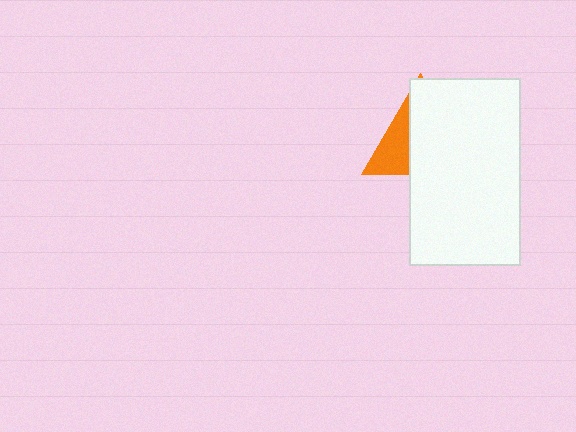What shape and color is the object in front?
The object in front is a white rectangle.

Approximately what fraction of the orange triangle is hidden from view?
Roughly 66% of the orange triangle is hidden behind the white rectangle.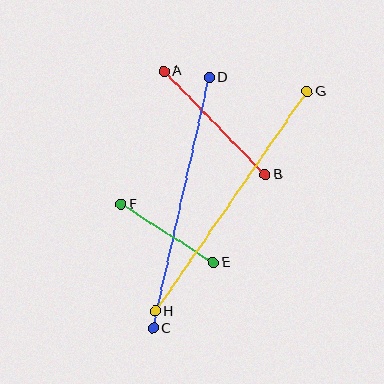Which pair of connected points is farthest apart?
Points G and H are farthest apart.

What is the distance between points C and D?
The distance is approximately 257 pixels.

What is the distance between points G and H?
The distance is approximately 267 pixels.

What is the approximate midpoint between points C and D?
The midpoint is at approximately (181, 203) pixels.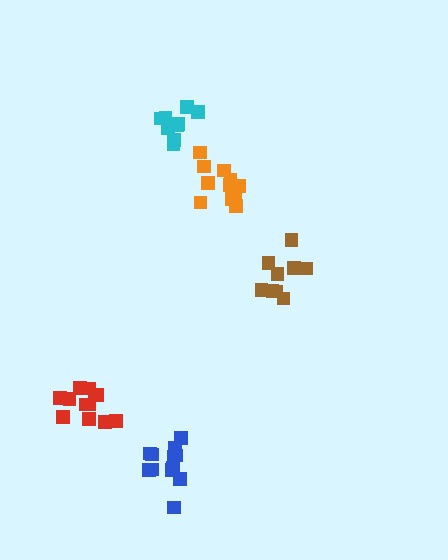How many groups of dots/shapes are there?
There are 5 groups.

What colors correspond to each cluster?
The clusters are colored: blue, brown, orange, red, cyan.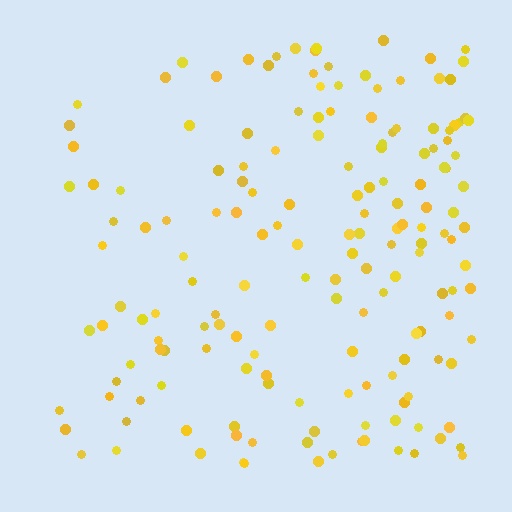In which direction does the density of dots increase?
From left to right, with the right side densest.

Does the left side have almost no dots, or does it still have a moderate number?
Still a moderate number, just noticeably fewer than the right.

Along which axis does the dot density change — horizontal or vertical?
Horizontal.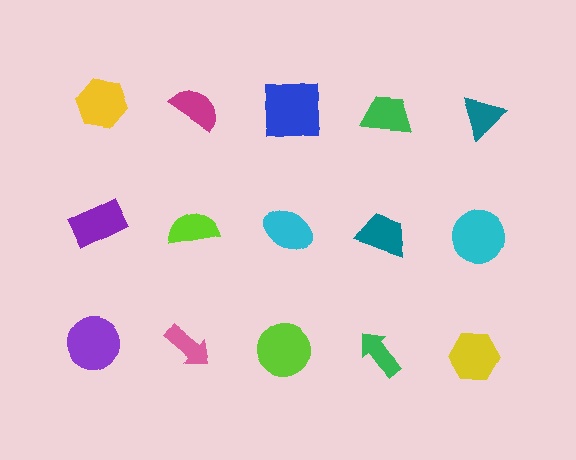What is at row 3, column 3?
A lime circle.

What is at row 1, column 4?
A green trapezoid.